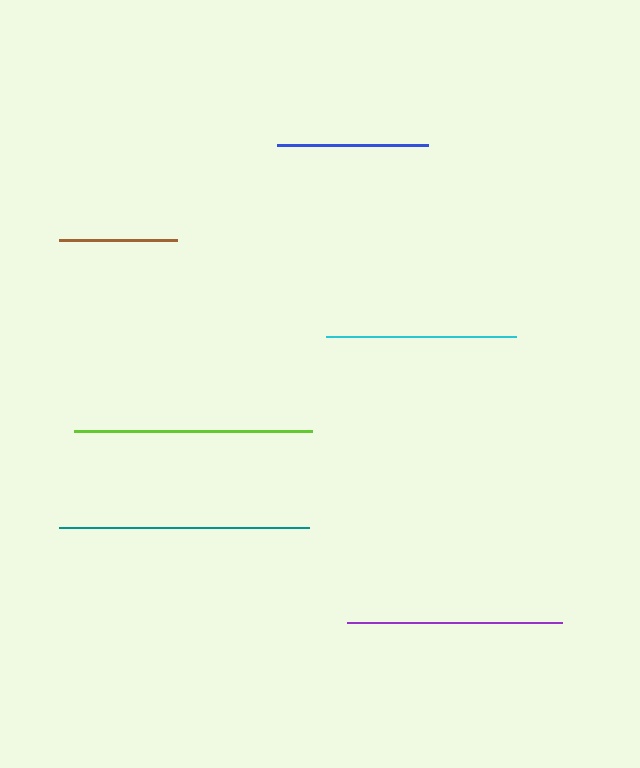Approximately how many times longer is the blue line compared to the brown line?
The blue line is approximately 1.3 times the length of the brown line.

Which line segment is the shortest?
The brown line is the shortest at approximately 118 pixels.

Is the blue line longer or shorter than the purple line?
The purple line is longer than the blue line.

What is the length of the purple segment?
The purple segment is approximately 215 pixels long.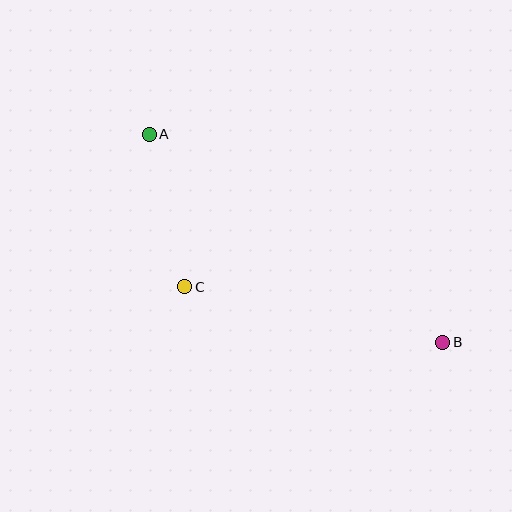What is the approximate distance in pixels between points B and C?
The distance between B and C is approximately 264 pixels.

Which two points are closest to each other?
Points A and C are closest to each other.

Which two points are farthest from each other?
Points A and B are farthest from each other.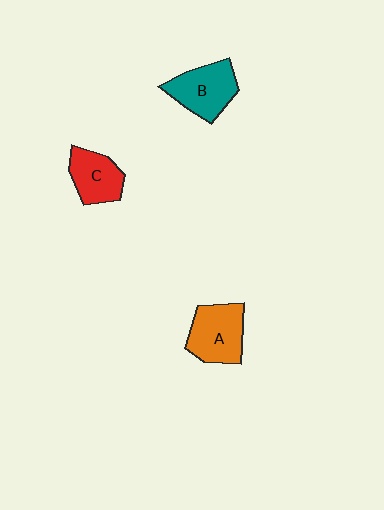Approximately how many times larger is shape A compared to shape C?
Approximately 1.3 times.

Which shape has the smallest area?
Shape C (red).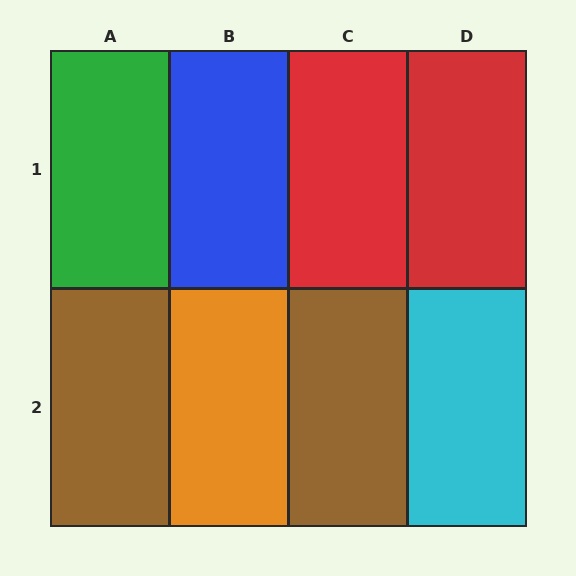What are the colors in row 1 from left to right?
Green, blue, red, red.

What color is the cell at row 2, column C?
Brown.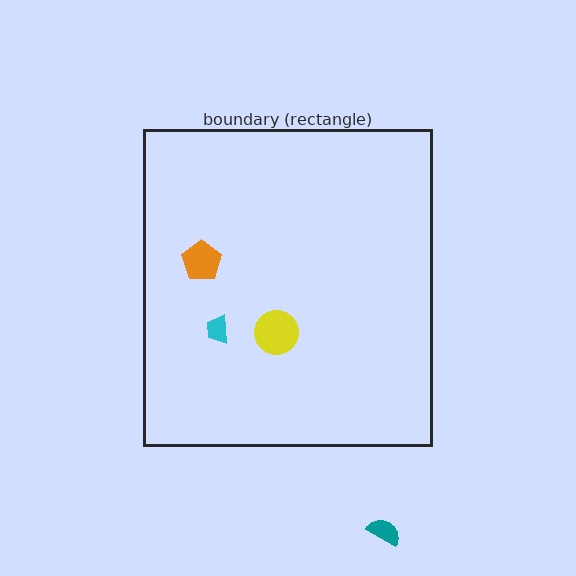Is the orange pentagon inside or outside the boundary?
Inside.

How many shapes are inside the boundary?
3 inside, 1 outside.